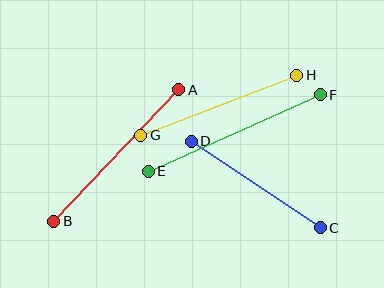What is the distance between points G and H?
The distance is approximately 167 pixels.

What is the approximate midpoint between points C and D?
The midpoint is at approximately (256, 184) pixels.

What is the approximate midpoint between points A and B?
The midpoint is at approximately (116, 155) pixels.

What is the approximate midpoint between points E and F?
The midpoint is at approximately (234, 133) pixels.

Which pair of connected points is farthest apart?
Points E and F are farthest apart.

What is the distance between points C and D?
The distance is approximately 155 pixels.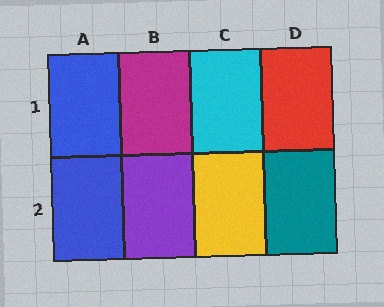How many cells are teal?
1 cell is teal.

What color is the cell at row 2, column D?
Teal.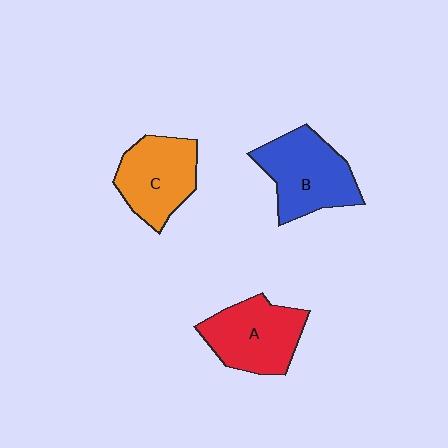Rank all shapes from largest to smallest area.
From largest to smallest: B (blue), A (red), C (orange).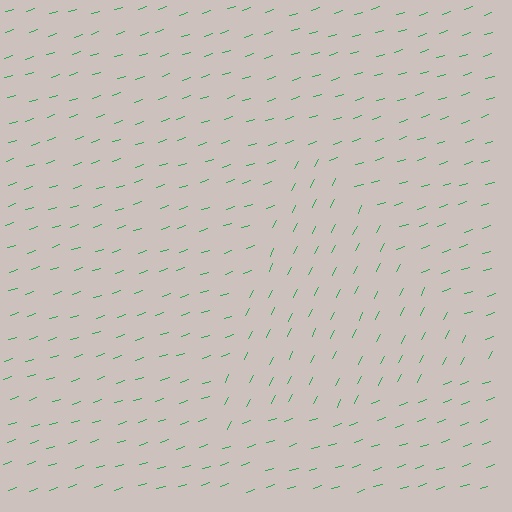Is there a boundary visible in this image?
Yes, there is a texture boundary formed by a change in line orientation.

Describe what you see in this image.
The image is filled with small green line segments. A triangle region in the image has lines oriented differently from the surrounding lines, creating a visible texture boundary.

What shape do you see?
I see a triangle.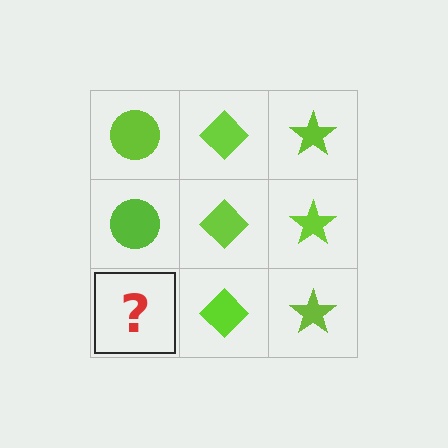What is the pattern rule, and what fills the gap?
The rule is that each column has a consistent shape. The gap should be filled with a lime circle.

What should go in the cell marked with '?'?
The missing cell should contain a lime circle.